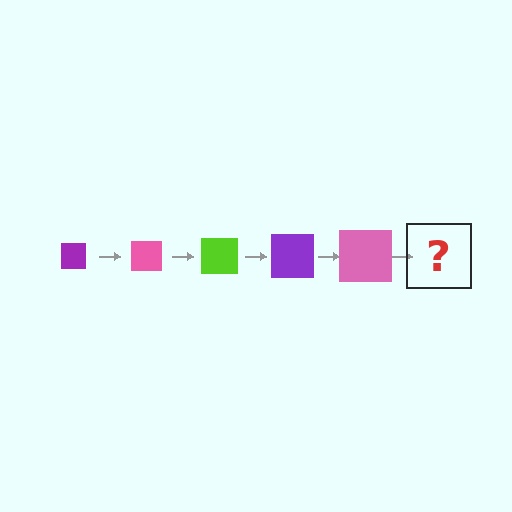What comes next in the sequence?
The next element should be a lime square, larger than the previous one.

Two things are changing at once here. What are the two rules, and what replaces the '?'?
The two rules are that the square grows larger each step and the color cycles through purple, pink, and lime. The '?' should be a lime square, larger than the previous one.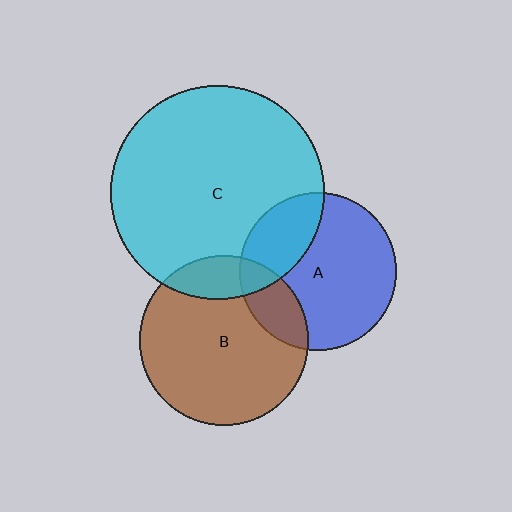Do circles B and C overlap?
Yes.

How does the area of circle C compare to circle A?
Approximately 1.9 times.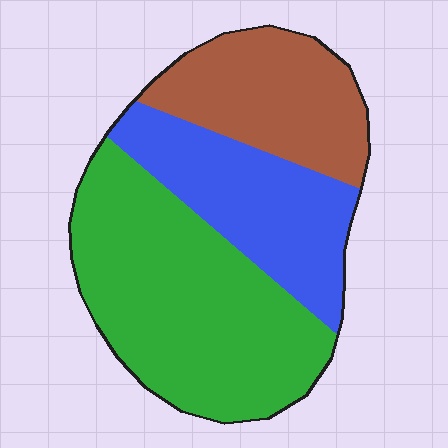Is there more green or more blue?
Green.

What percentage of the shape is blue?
Blue takes up about one quarter (1/4) of the shape.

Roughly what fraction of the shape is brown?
Brown covers 25% of the shape.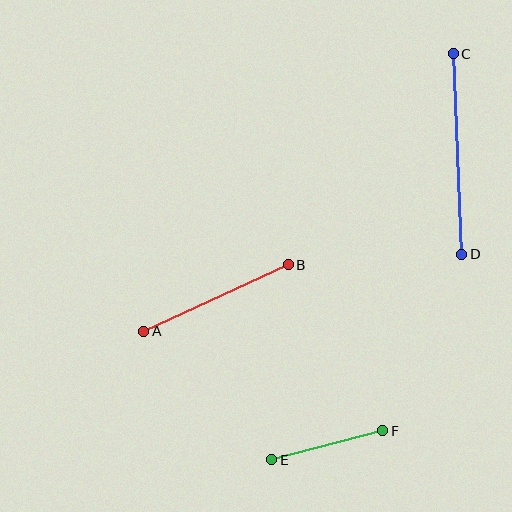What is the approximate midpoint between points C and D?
The midpoint is at approximately (458, 154) pixels.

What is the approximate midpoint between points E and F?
The midpoint is at approximately (327, 445) pixels.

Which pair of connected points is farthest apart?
Points C and D are farthest apart.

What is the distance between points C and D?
The distance is approximately 201 pixels.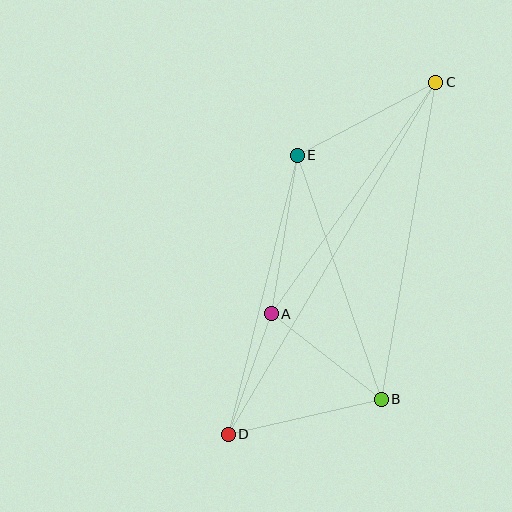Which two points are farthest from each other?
Points C and D are farthest from each other.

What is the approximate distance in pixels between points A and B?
The distance between A and B is approximately 139 pixels.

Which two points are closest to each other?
Points A and D are closest to each other.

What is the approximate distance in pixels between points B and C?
The distance between B and C is approximately 322 pixels.